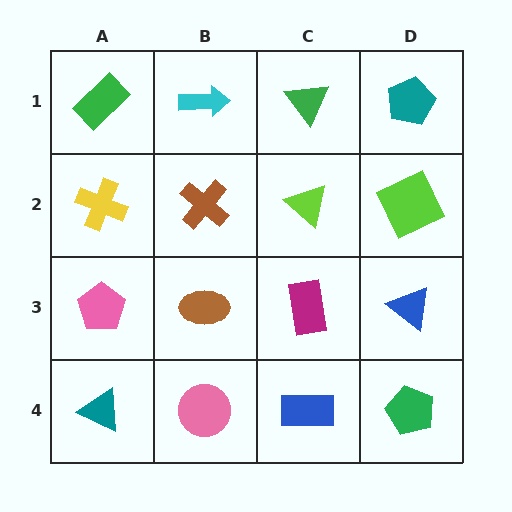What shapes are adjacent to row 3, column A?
A yellow cross (row 2, column A), a teal triangle (row 4, column A), a brown ellipse (row 3, column B).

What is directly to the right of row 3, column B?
A magenta rectangle.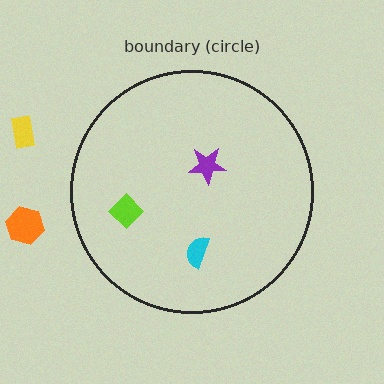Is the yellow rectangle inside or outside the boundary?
Outside.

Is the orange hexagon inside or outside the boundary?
Outside.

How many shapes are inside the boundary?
3 inside, 2 outside.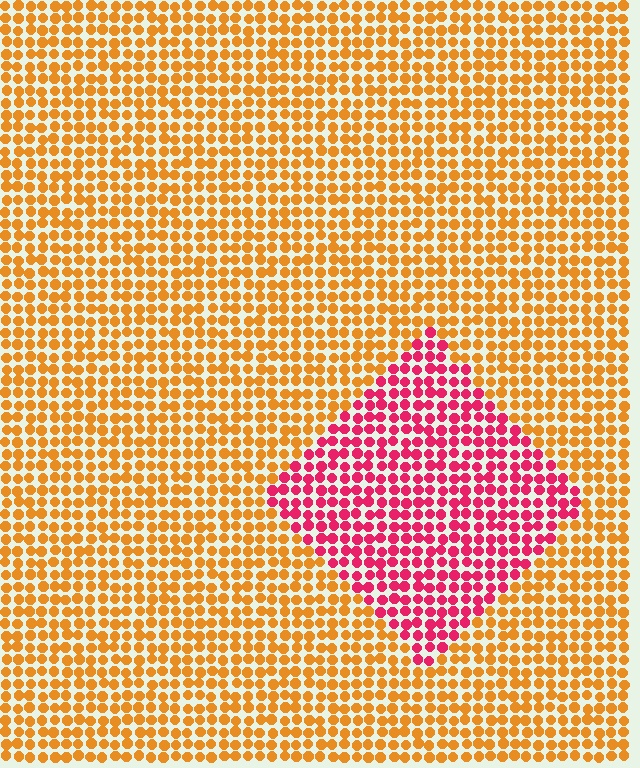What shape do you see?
I see a diamond.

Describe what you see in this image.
The image is filled with small orange elements in a uniform arrangement. A diamond-shaped region is visible where the elements are tinted to a slightly different hue, forming a subtle color boundary.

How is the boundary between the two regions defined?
The boundary is defined purely by a slight shift in hue (about 54 degrees). Spacing, size, and orientation are identical on both sides.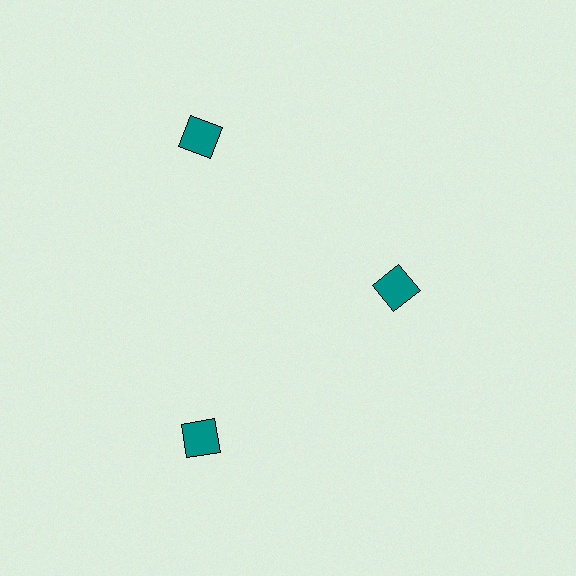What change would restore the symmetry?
The symmetry would be restored by moving it outward, back onto the ring so that all 3 squares sit at equal angles and equal distance from the center.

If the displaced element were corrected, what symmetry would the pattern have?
It would have 3-fold rotational symmetry — the pattern would map onto itself every 120 degrees.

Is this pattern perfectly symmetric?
No. The 3 teal squares are arranged in a ring, but one element near the 3 o'clock position is pulled inward toward the center, breaking the 3-fold rotational symmetry.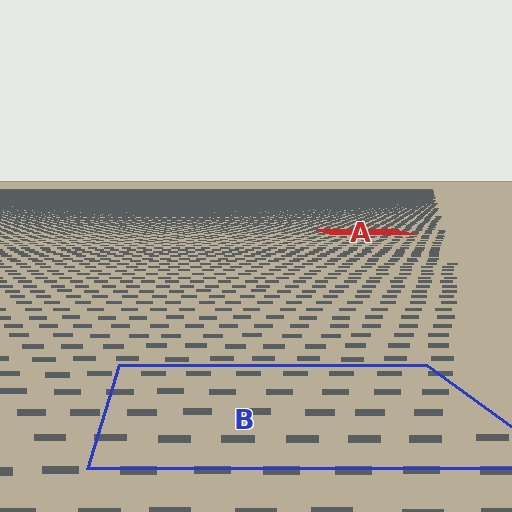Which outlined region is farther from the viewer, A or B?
Region A is farther from the viewer — the texture elements inside it appear smaller and more densely packed.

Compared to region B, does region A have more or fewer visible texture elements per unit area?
Region A has more texture elements per unit area — they are packed more densely because it is farther away.